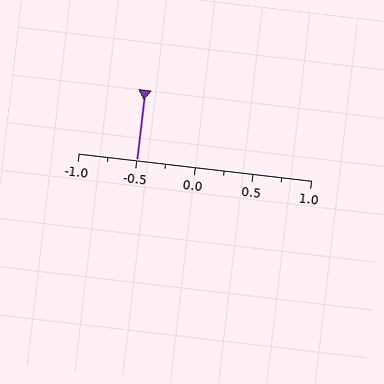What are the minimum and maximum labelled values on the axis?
The axis runs from -1.0 to 1.0.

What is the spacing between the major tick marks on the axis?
The major ticks are spaced 0.5 apart.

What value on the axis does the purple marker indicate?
The marker indicates approximately -0.5.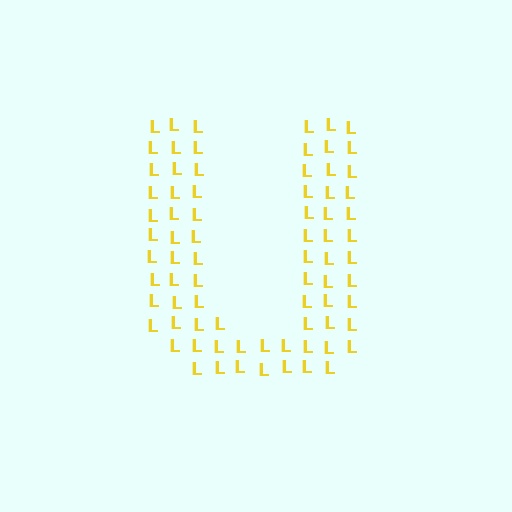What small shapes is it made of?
It is made of small letter L's.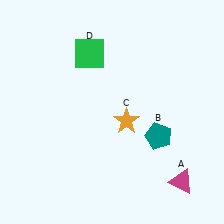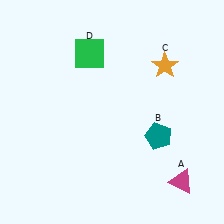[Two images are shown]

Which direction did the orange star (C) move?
The orange star (C) moved up.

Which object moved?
The orange star (C) moved up.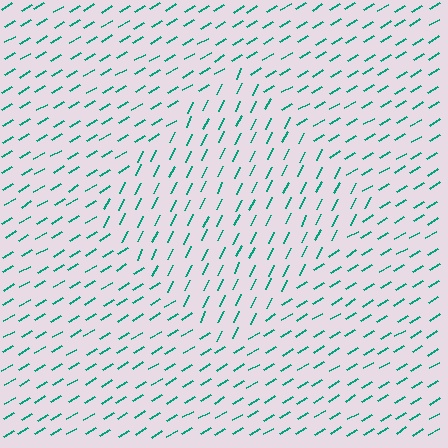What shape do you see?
I see a diamond.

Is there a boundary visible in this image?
Yes, there is a texture boundary formed by a change in line orientation.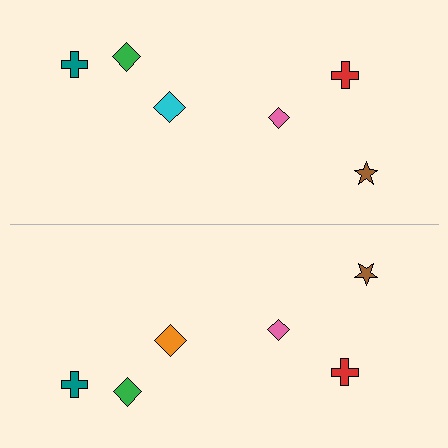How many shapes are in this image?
There are 12 shapes in this image.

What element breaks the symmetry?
The orange diamond on the bottom side breaks the symmetry — its mirror counterpart is cyan.